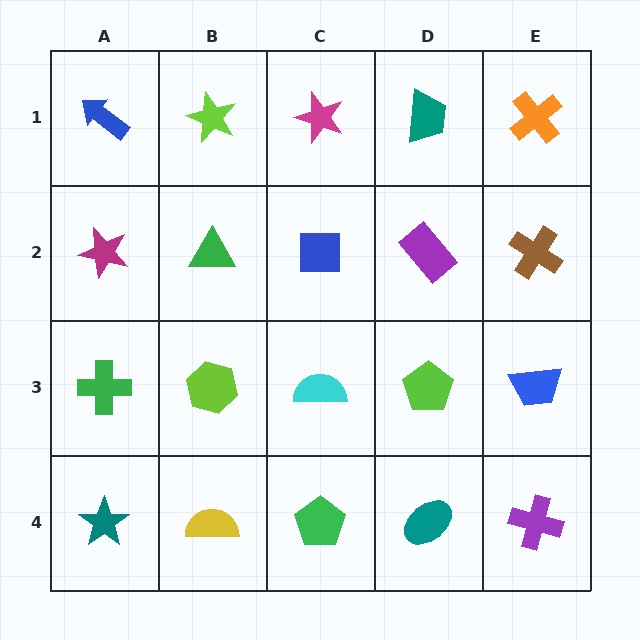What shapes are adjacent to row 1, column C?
A blue square (row 2, column C), a lime star (row 1, column B), a teal trapezoid (row 1, column D).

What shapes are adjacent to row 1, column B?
A green triangle (row 2, column B), a blue arrow (row 1, column A), a magenta star (row 1, column C).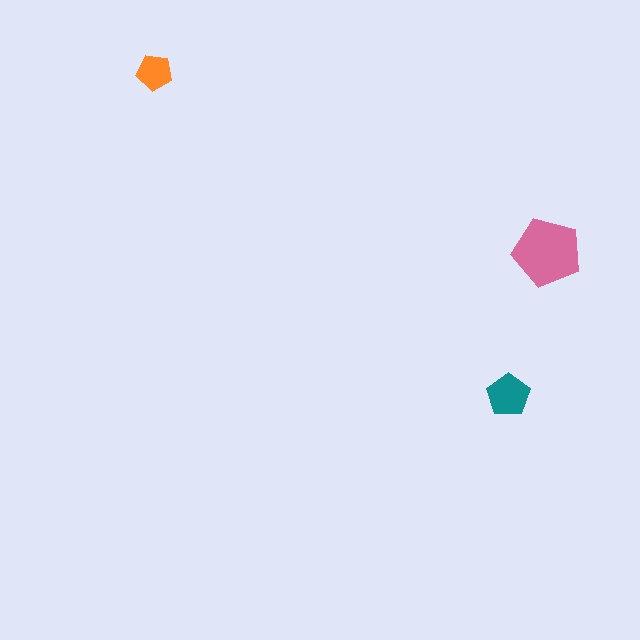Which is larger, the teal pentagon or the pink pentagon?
The pink one.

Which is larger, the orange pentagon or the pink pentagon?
The pink one.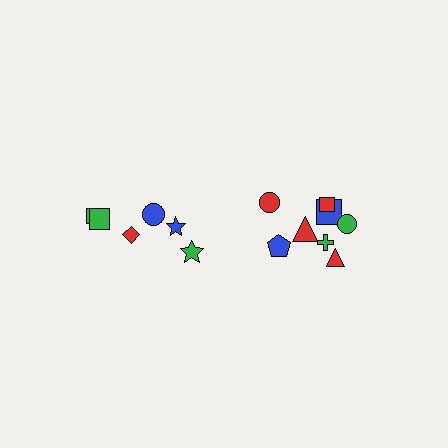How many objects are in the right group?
There are 8 objects.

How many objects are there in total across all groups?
There are 14 objects.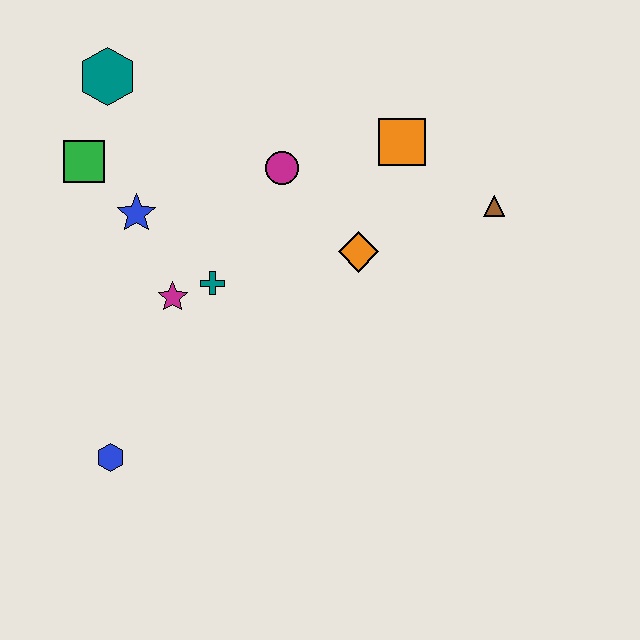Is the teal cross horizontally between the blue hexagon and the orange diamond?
Yes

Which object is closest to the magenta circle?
The orange diamond is closest to the magenta circle.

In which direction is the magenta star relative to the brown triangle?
The magenta star is to the left of the brown triangle.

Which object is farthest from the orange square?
The blue hexagon is farthest from the orange square.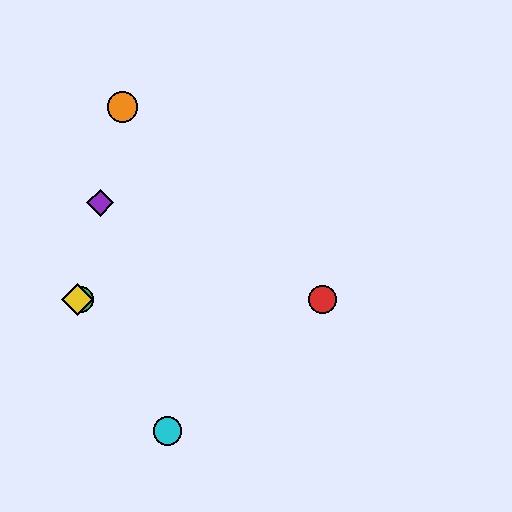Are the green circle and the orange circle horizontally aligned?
No, the green circle is at y≈299 and the orange circle is at y≈107.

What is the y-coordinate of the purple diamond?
The purple diamond is at y≈203.